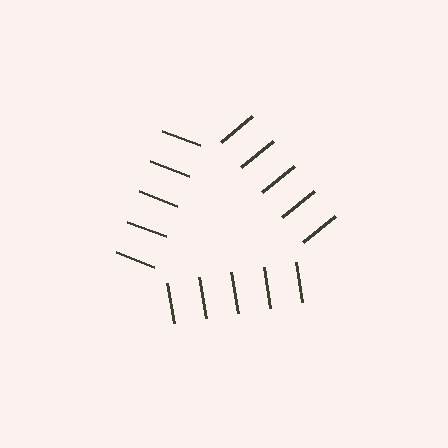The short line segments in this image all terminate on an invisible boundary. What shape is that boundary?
An illusory triangle — the line segments terminate on its edges but no continuous stroke is drawn.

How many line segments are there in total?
15 — 5 along each of the 3 edges.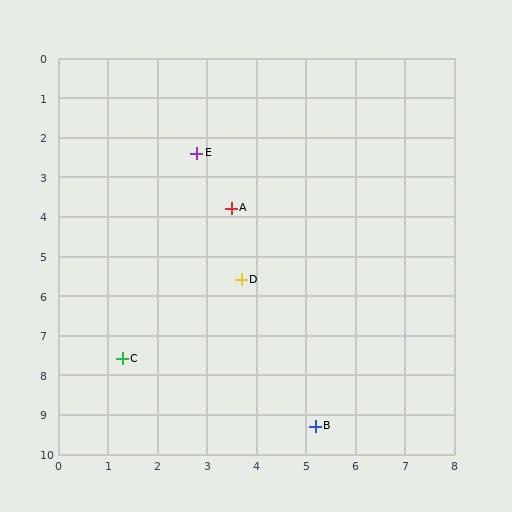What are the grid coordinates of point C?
Point C is at approximately (1.3, 7.6).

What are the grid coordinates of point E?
Point E is at approximately (2.8, 2.4).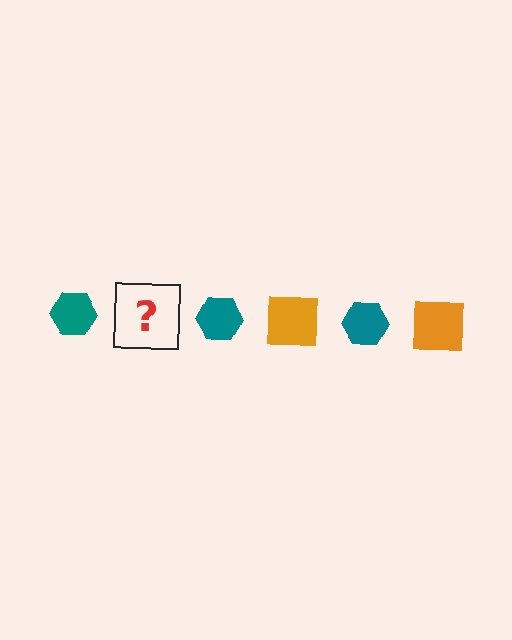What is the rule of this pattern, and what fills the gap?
The rule is that the pattern alternates between teal hexagon and orange square. The gap should be filled with an orange square.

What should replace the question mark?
The question mark should be replaced with an orange square.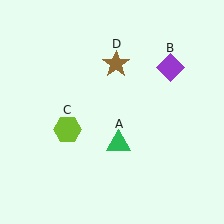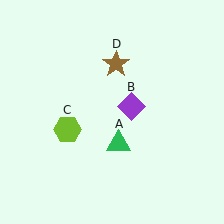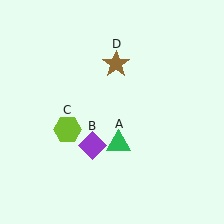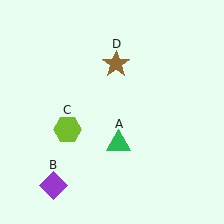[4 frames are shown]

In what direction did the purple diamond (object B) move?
The purple diamond (object B) moved down and to the left.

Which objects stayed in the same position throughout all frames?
Green triangle (object A) and lime hexagon (object C) and brown star (object D) remained stationary.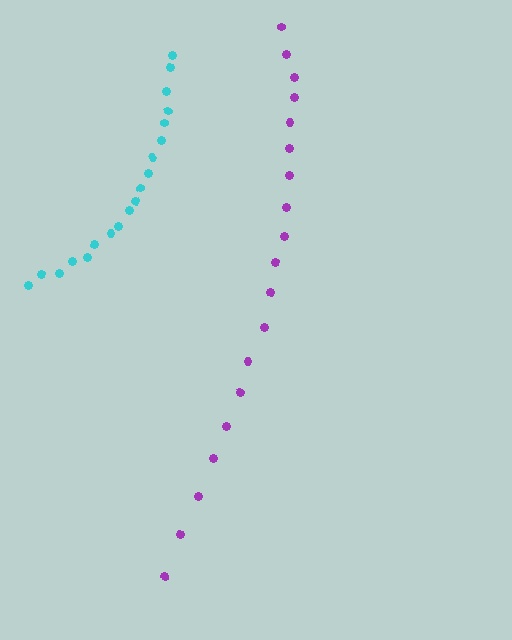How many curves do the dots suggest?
There are 2 distinct paths.